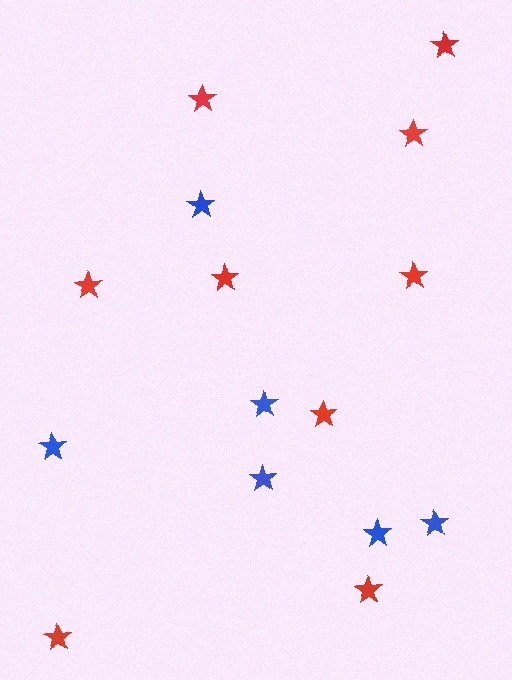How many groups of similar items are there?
There are 2 groups: one group of red stars (9) and one group of blue stars (6).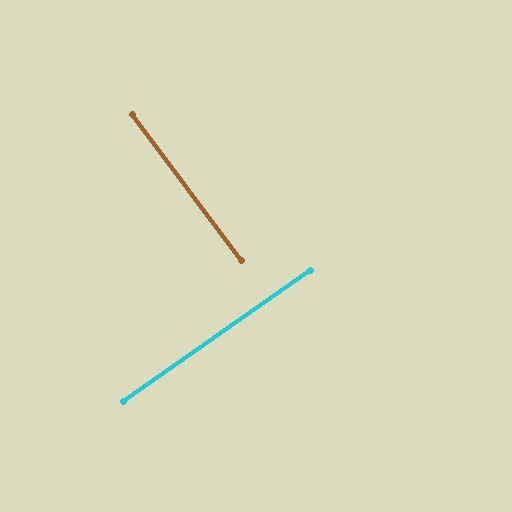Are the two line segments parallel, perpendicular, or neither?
Perpendicular — they meet at approximately 88°.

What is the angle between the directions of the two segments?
Approximately 88 degrees.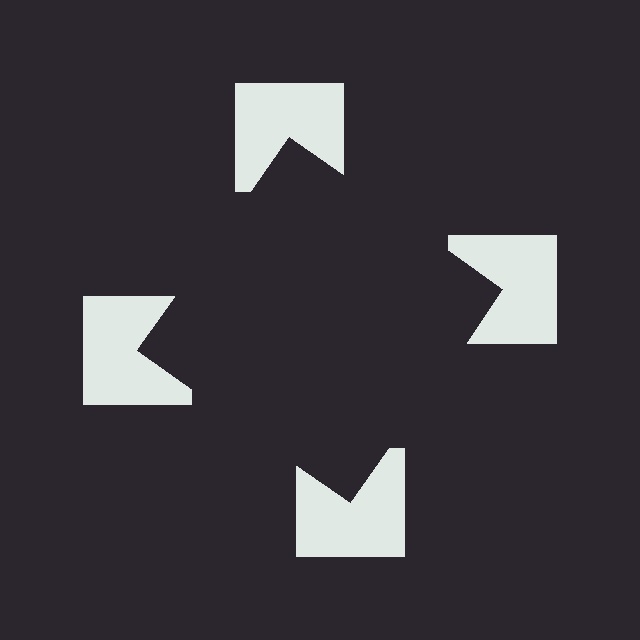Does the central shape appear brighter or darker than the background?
It typically appears slightly darker than the background, even though no actual brightness change is drawn.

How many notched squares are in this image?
There are 4 — one at each vertex of the illusory square.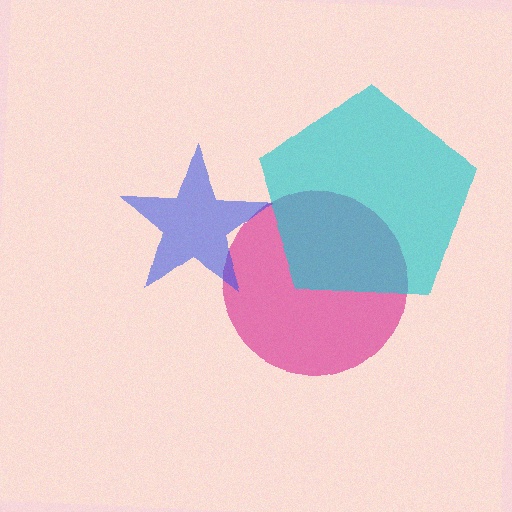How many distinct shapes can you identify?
There are 3 distinct shapes: a magenta circle, a cyan pentagon, a blue star.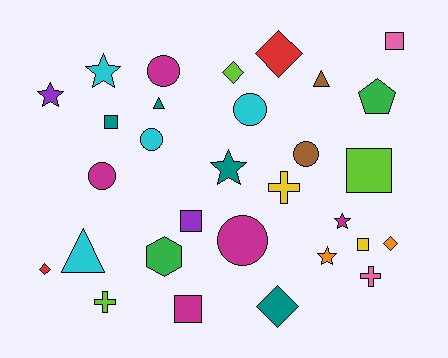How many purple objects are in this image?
There are 2 purple objects.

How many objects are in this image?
There are 30 objects.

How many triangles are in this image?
There are 3 triangles.